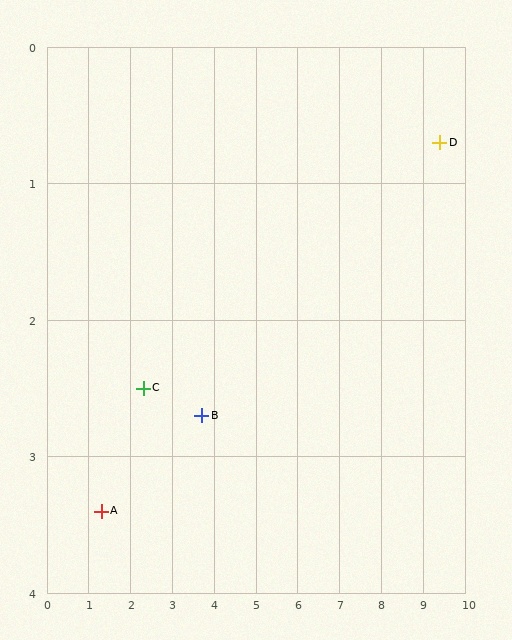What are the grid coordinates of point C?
Point C is at approximately (2.3, 2.5).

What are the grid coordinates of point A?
Point A is at approximately (1.3, 3.4).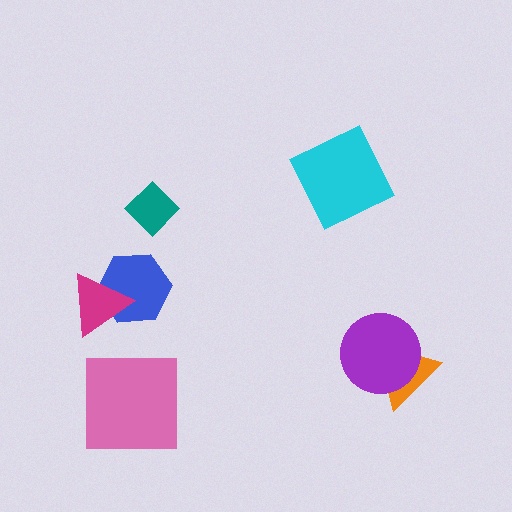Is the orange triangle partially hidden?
Yes, it is partially covered by another shape.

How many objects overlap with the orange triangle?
1 object overlaps with the orange triangle.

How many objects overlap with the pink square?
0 objects overlap with the pink square.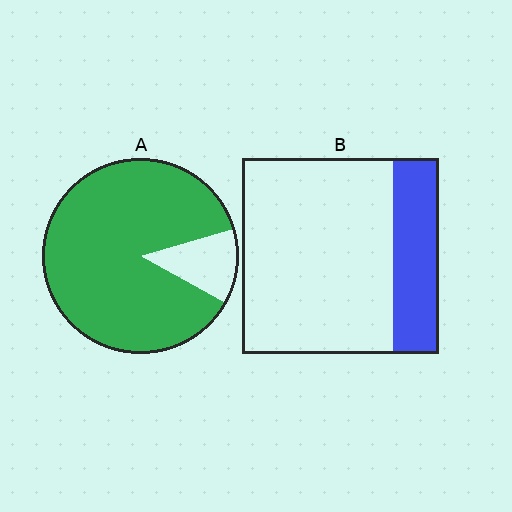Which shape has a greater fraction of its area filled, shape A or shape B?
Shape A.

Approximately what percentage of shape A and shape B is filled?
A is approximately 85% and B is approximately 25%.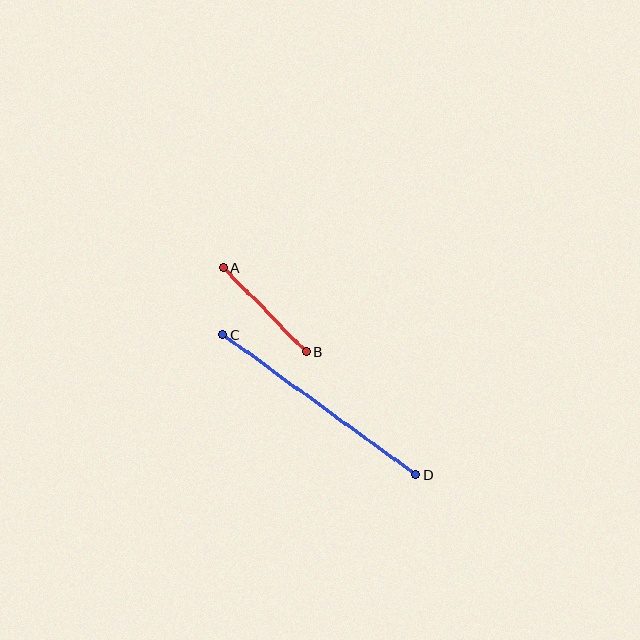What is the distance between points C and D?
The distance is approximately 238 pixels.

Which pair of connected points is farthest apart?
Points C and D are farthest apart.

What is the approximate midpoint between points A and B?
The midpoint is at approximately (265, 310) pixels.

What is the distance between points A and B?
The distance is approximately 118 pixels.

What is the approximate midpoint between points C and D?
The midpoint is at approximately (320, 405) pixels.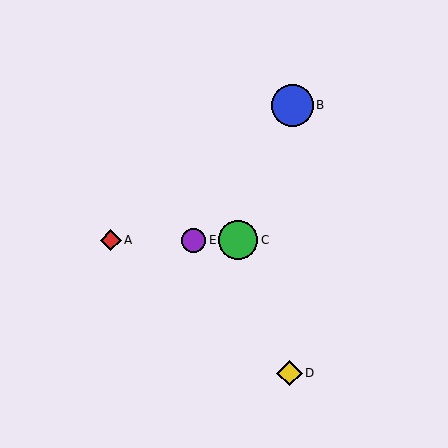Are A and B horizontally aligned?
No, A is at y≈240 and B is at y≈105.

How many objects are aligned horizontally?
3 objects (A, C, E) are aligned horizontally.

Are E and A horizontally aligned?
Yes, both are at y≈240.